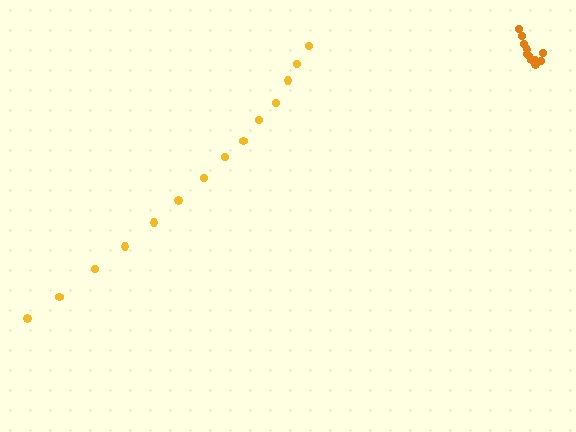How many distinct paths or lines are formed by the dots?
There are 2 distinct paths.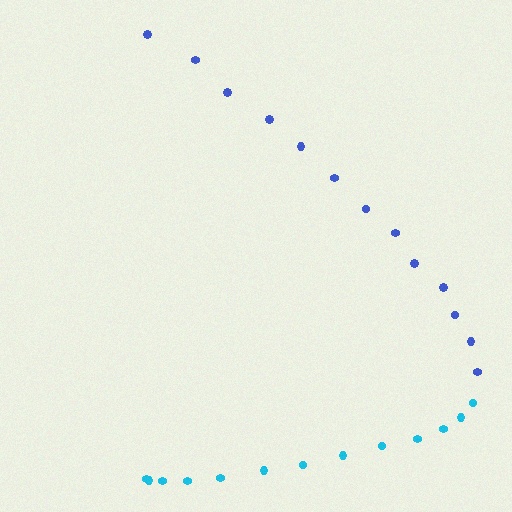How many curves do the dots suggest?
There are 2 distinct paths.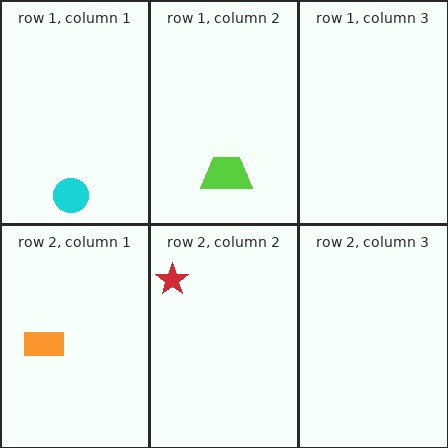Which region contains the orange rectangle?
The row 2, column 1 region.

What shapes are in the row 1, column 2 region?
The lime trapezoid.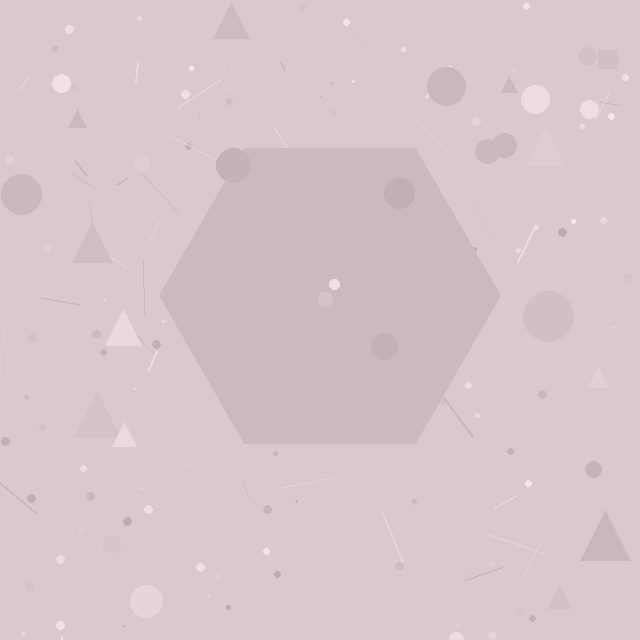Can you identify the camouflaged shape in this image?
The camouflaged shape is a hexagon.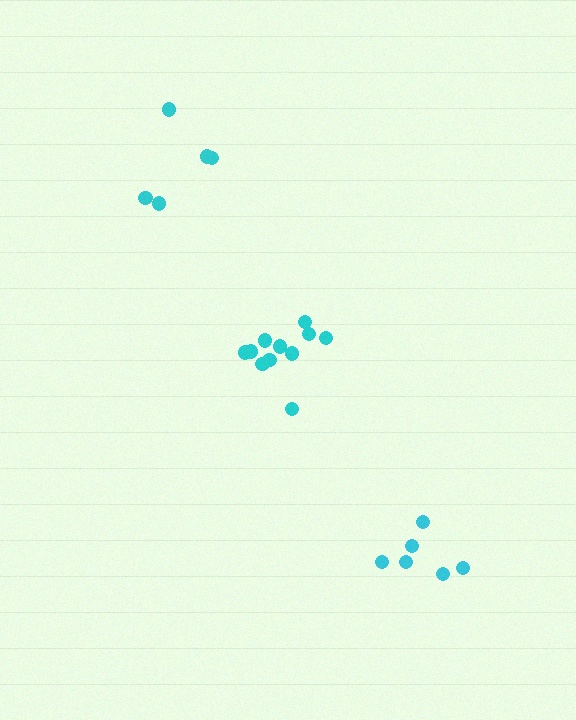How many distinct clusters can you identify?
There are 3 distinct clusters.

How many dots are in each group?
Group 1: 6 dots, Group 2: 11 dots, Group 3: 5 dots (22 total).